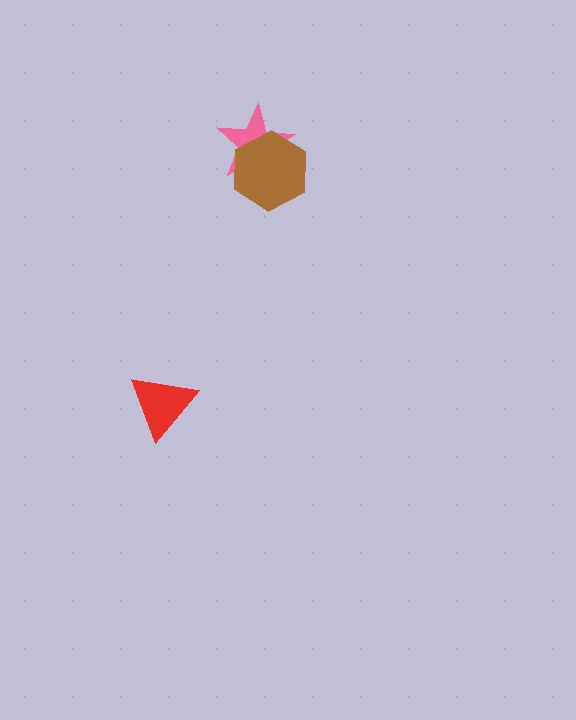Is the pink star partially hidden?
Yes, it is partially covered by another shape.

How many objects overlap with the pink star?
1 object overlaps with the pink star.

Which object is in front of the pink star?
The brown hexagon is in front of the pink star.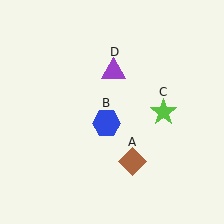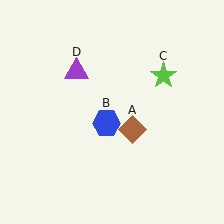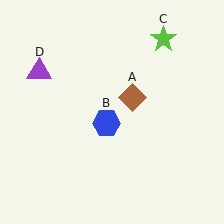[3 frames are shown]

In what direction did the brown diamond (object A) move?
The brown diamond (object A) moved up.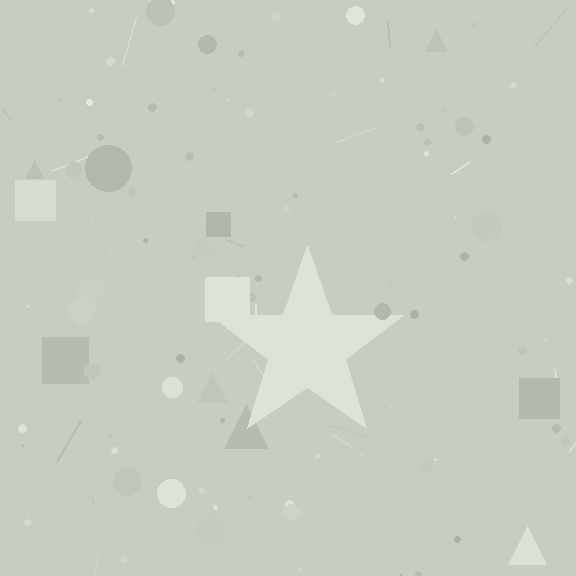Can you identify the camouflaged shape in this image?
The camouflaged shape is a star.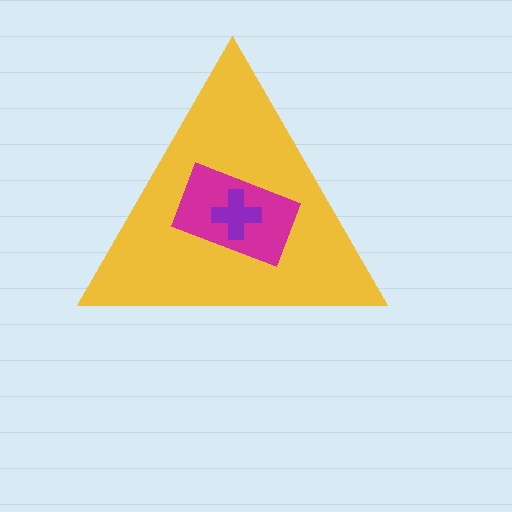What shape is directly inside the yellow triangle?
The magenta rectangle.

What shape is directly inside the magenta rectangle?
The purple cross.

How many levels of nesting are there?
3.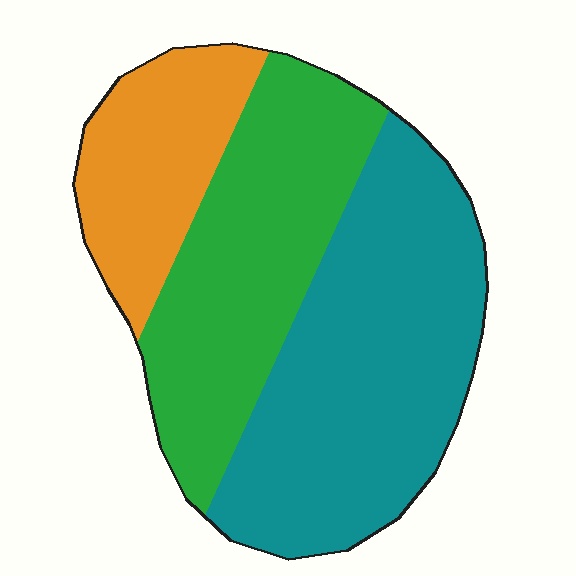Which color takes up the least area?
Orange, at roughly 20%.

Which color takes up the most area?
Teal, at roughly 45%.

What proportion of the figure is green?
Green takes up about one third (1/3) of the figure.